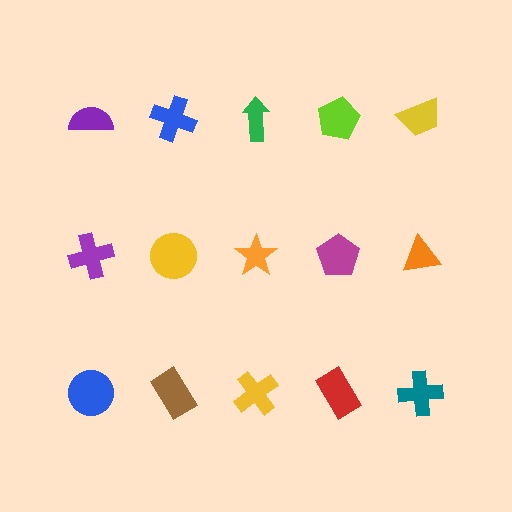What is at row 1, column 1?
A purple semicircle.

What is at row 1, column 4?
A lime pentagon.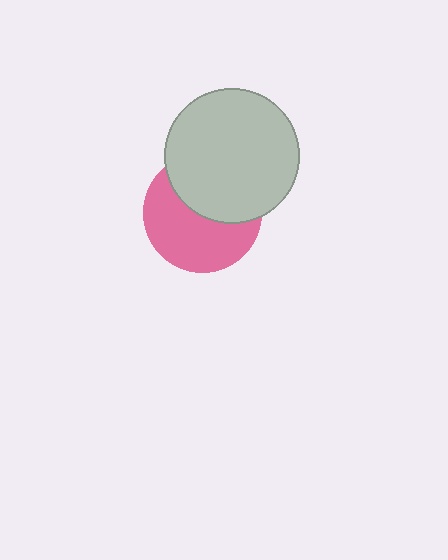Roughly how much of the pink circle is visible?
About half of it is visible (roughly 56%).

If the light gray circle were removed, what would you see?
You would see the complete pink circle.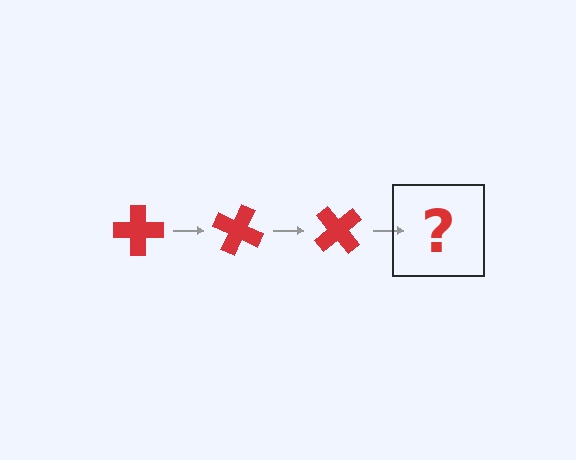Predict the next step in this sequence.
The next step is a red cross rotated 75 degrees.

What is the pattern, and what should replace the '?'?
The pattern is that the cross rotates 25 degrees each step. The '?' should be a red cross rotated 75 degrees.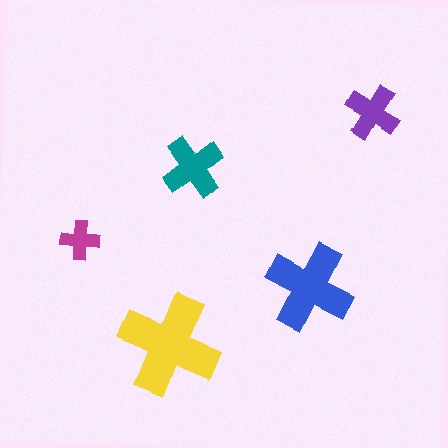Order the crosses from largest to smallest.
the yellow one, the blue one, the teal one, the purple one, the magenta one.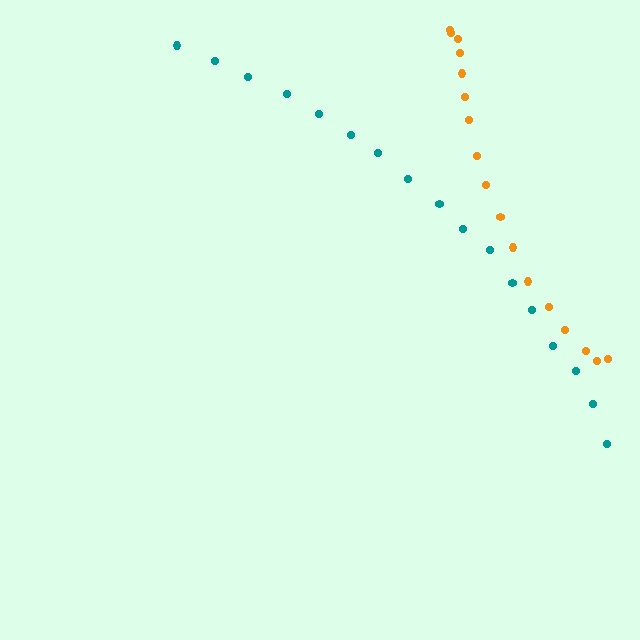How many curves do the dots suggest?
There are 2 distinct paths.